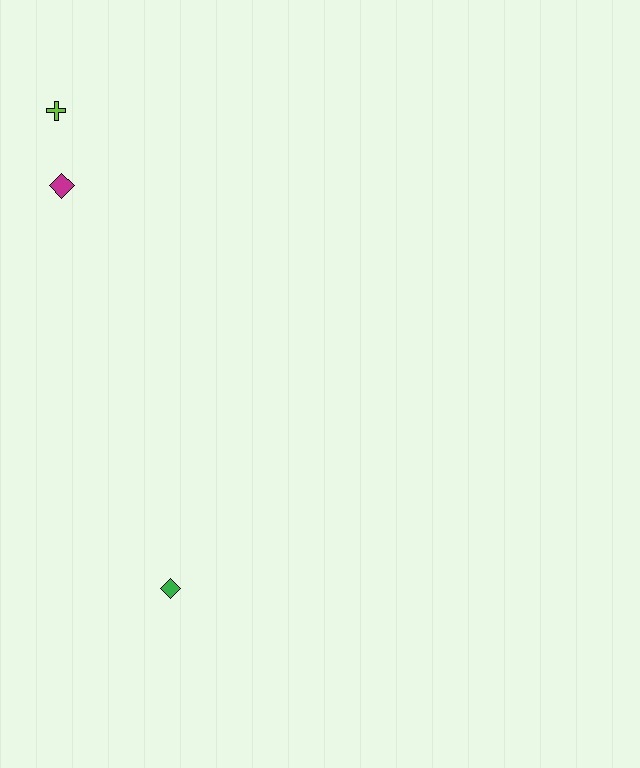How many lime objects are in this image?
There is 1 lime object.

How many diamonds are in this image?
There are 2 diamonds.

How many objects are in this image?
There are 3 objects.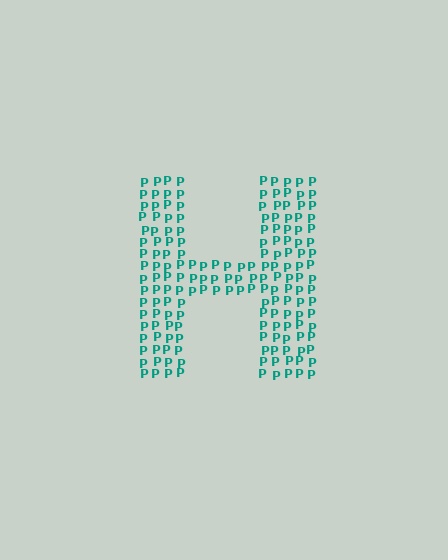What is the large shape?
The large shape is the letter H.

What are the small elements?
The small elements are letter P's.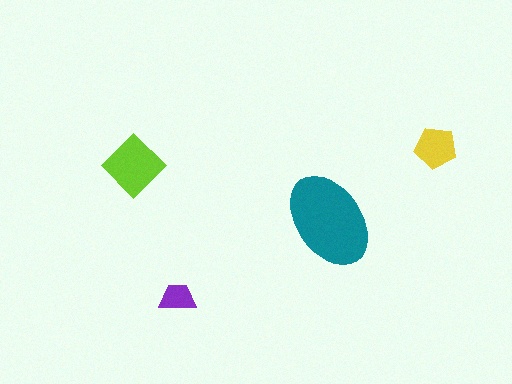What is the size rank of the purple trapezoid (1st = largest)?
4th.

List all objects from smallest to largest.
The purple trapezoid, the yellow pentagon, the lime diamond, the teal ellipse.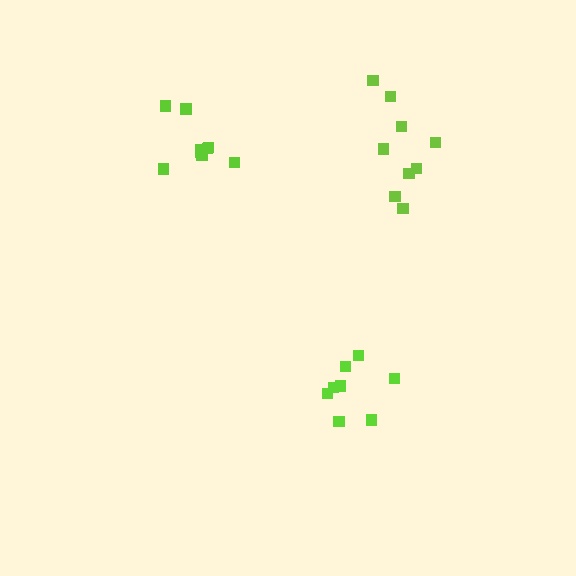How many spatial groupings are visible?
There are 3 spatial groupings.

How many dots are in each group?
Group 1: 9 dots, Group 2: 8 dots, Group 3: 9 dots (26 total).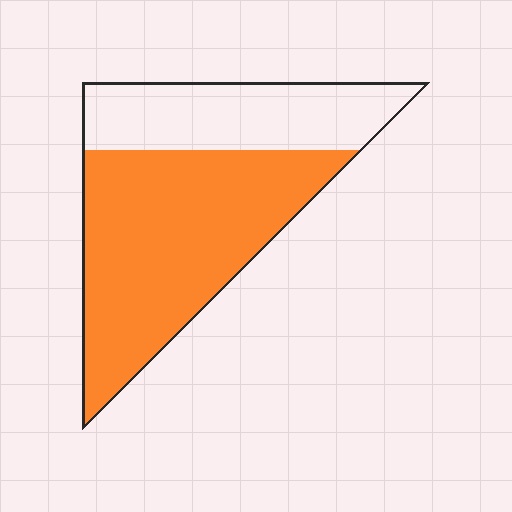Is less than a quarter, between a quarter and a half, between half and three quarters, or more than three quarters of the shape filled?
Between half and three quarters.